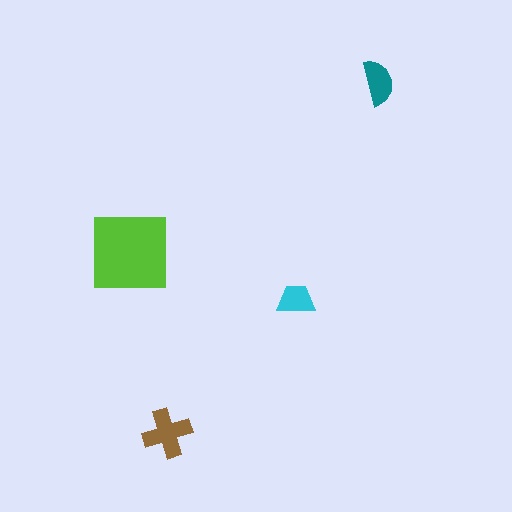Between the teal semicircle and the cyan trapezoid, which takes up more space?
The teal semicircle.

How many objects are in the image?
There are 4 objects in the image.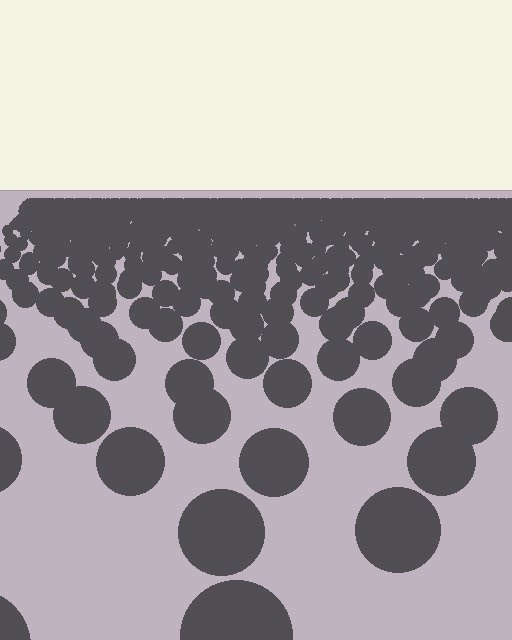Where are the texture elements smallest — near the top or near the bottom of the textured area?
Near the top.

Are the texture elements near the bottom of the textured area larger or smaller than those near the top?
Larger. Near the bottom, elements are closer to the viewer and appear at a bigger on-screen size.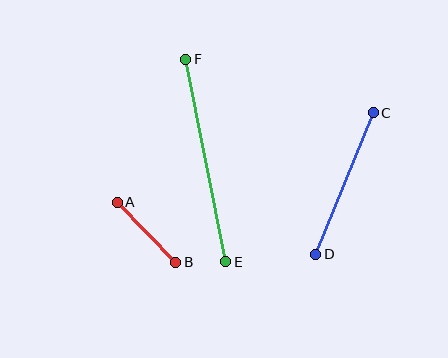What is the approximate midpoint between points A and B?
The midpoint is at approximately (147, 232) pixels.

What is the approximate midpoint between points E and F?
The midpoint is at approximately (206, 161) pixels.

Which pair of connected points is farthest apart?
Points E and F are farthest apart.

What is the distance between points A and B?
The distance is approximately 84 pixels.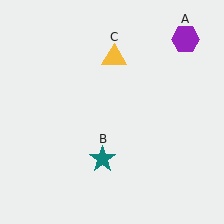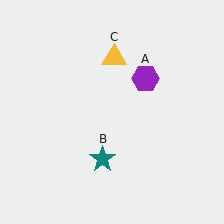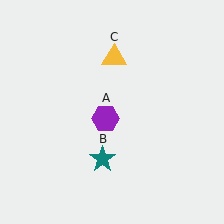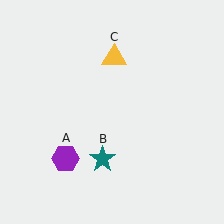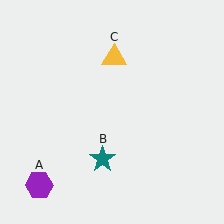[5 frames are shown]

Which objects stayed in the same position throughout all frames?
Teal star (object B) and yellow triangle (object C) remained stationary.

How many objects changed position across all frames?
1 object changed position: purple hexagon (object A).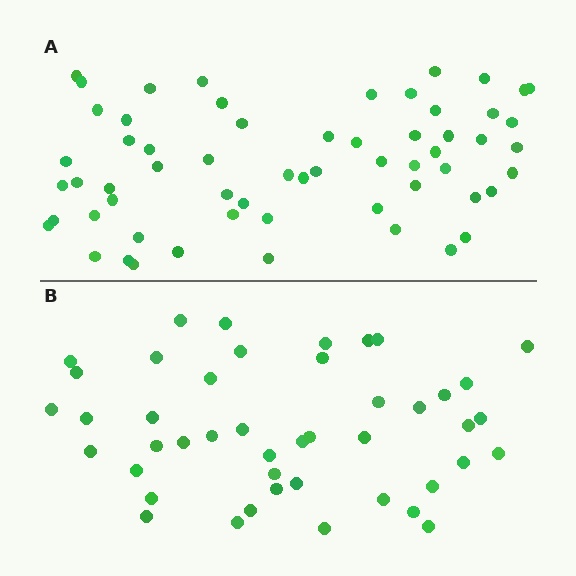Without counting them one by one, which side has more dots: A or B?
Region A (the top region) has more dots.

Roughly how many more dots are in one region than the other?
Region A has approximately 15 more dots than region B.